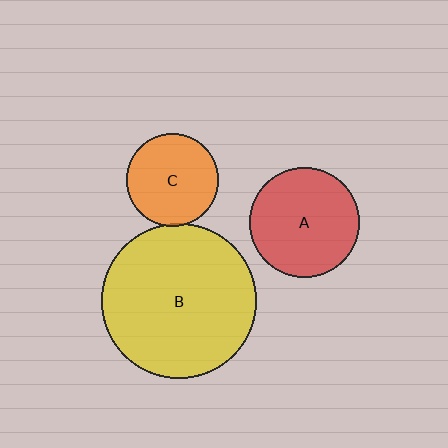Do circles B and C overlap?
Yes.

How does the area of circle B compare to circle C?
Approximately 2.8 times.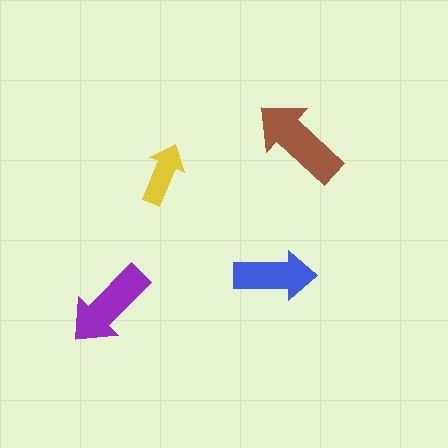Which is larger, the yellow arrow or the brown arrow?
The brown one.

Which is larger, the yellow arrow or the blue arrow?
The blue one.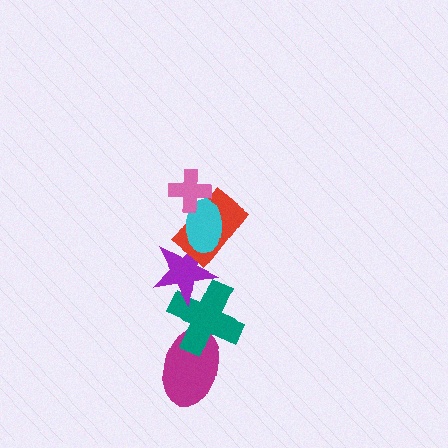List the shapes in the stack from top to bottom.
From top to bottom: the pink cross, the cyan ellipse, the red rectangle, the purple star, the teal cross, the magenta ellipse.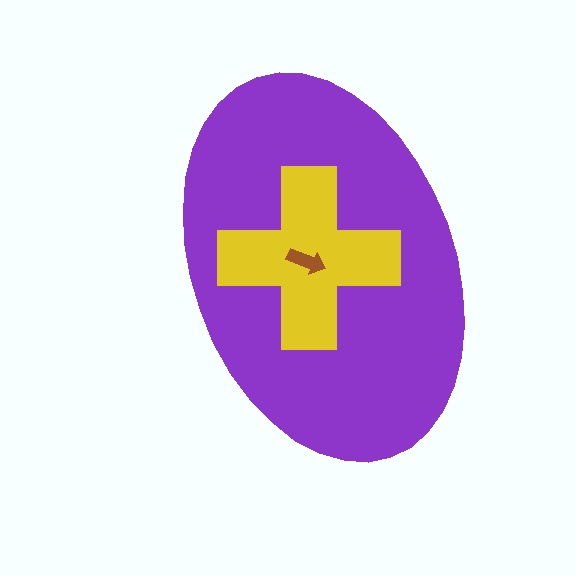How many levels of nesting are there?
3.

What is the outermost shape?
The purple ellipse.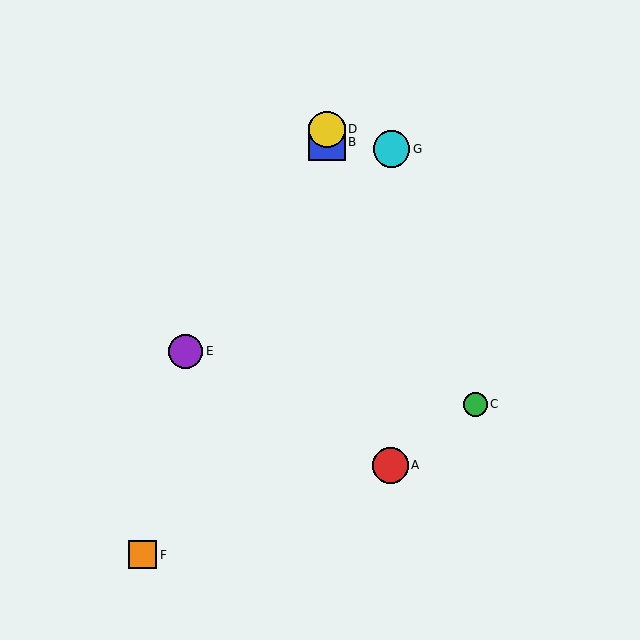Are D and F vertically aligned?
No, D is at x≈327 and F is at x≈143.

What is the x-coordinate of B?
Object B is at x≈327.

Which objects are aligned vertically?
Objects B, D are aligned vertically.